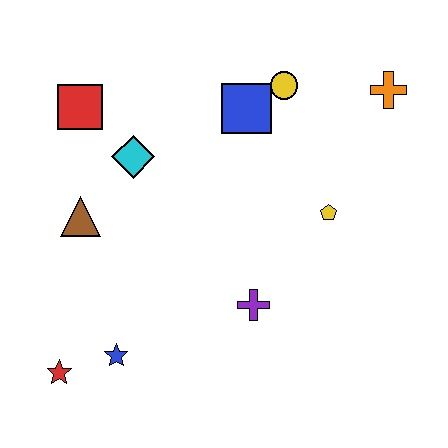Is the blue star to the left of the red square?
No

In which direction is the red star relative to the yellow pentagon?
The red star is to the left of the yellow pentagon.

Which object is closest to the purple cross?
The yellow pentagon is closest to the purple cross.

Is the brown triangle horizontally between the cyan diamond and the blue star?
No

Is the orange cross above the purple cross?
Yes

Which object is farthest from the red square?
The orange cross is farthest from the red square.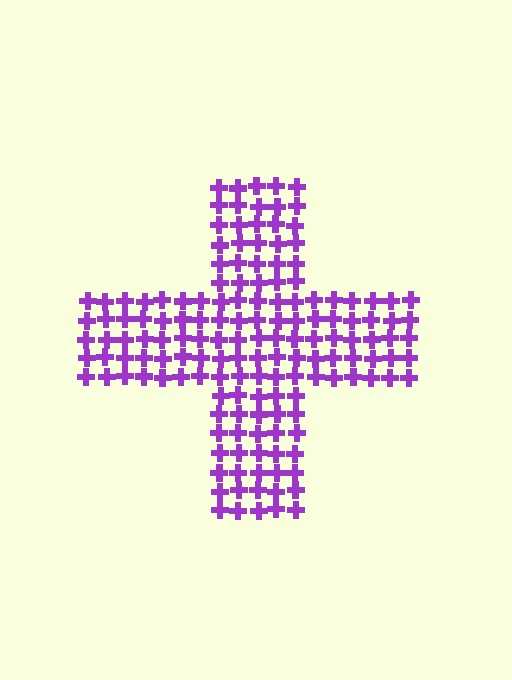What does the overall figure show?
The overall figure shows a cross.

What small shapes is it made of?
It is made of small crosses.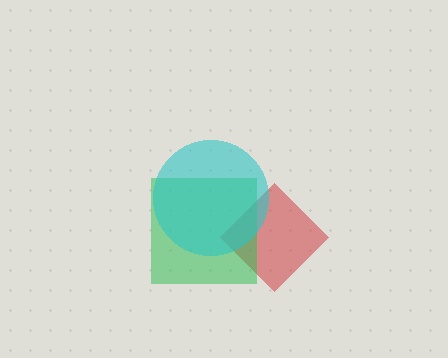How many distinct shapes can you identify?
There are 3 distinct shapes: a red diamond, a green square, a cyan circle.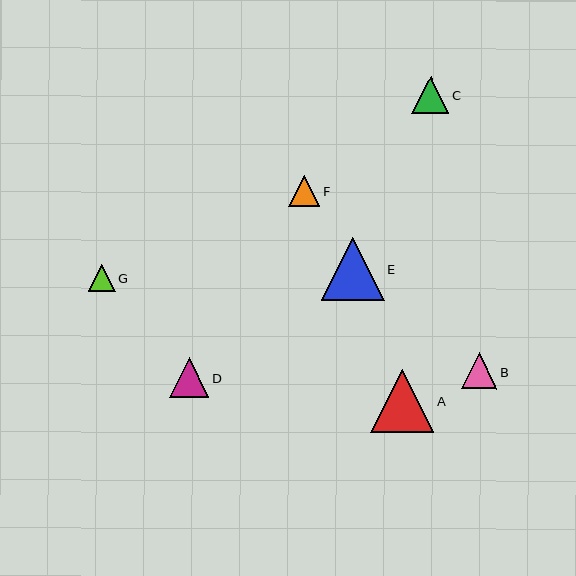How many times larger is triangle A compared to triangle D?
Triangle A is approximately 1.6 times the size of triangle D.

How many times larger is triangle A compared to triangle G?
Triangle A is approximately 2.3 times the size of triangle G.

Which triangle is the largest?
Triangle A is the largest with a size of approximately 63 pixels.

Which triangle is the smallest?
Triangle G is the smallest with a size of approximately 27 pixels.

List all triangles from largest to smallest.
From largest to smallest: A, E, D, C, B, F, G.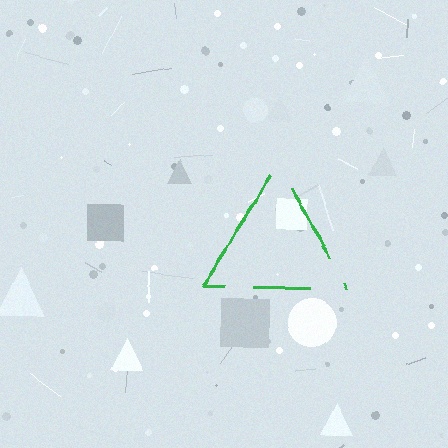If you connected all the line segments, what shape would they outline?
They would outline a triangle.